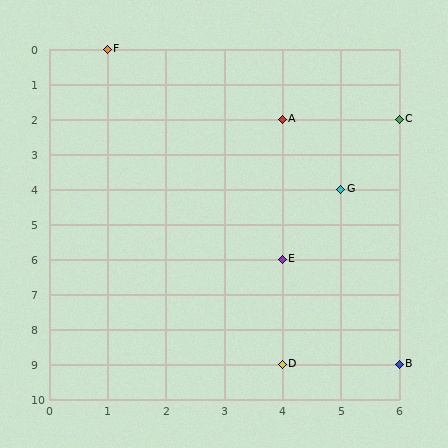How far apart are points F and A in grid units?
Points F and A are 3 columns and 2 rows apart (about 3.6 grid units diagonally).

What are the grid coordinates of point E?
Point E is at grid coordinates (4, 6).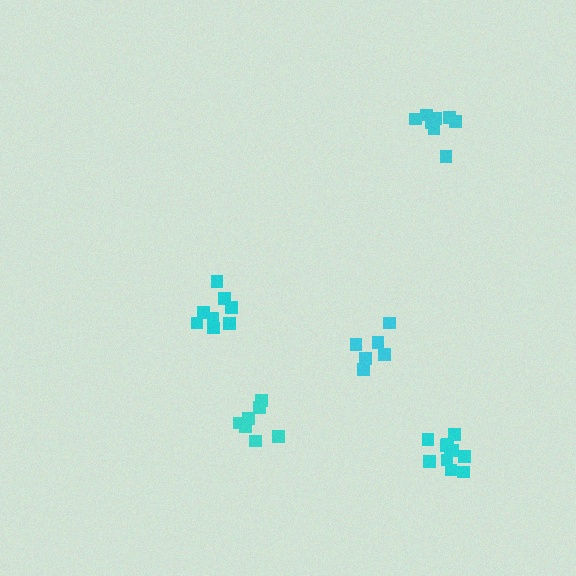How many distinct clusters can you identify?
There are 5 distinct clusters.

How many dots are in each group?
Group 1: 8 dots, Group 2: 6 dots, Group 3: 7 dots, Group 4: 8 dots, Group 5: 11 dots (40 total).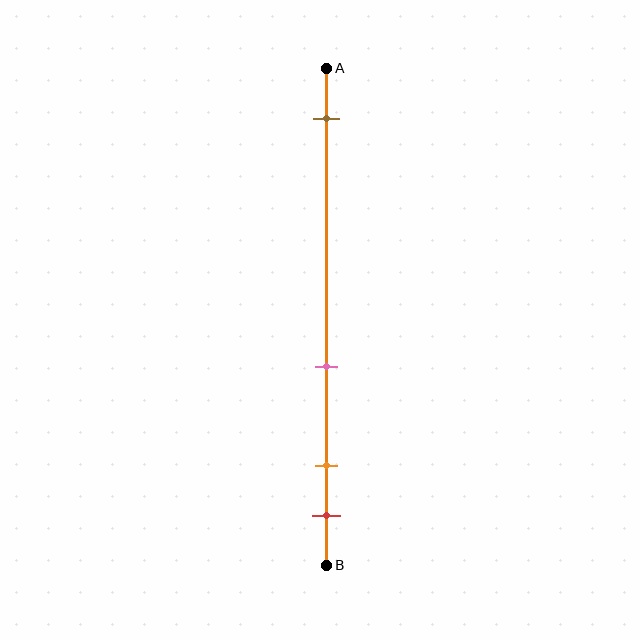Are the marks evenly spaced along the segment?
No, the marks are not evenly spaced.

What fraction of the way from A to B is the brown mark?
The brown mark is approximately 10% (0.1) of the way from A to B.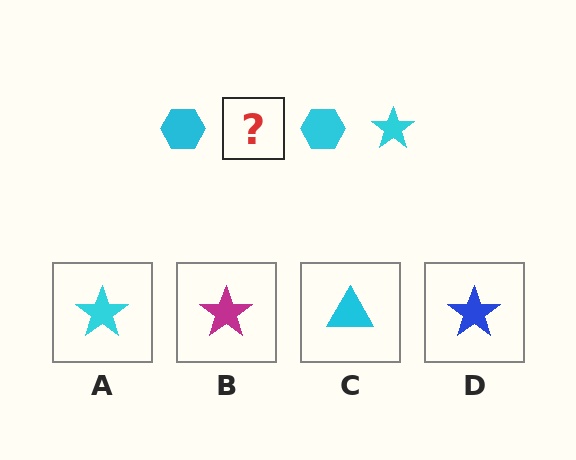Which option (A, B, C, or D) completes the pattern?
A.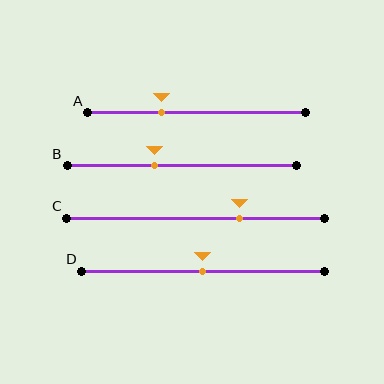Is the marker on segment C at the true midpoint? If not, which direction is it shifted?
No, the marker on segment C is shifted to the right by about 17% of the segment length.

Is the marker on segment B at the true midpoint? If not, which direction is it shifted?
No, the marker on segment B is shifted to the left by about 12% of the segment length.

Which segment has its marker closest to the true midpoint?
Segment D has its marker closest to the true midpoint.